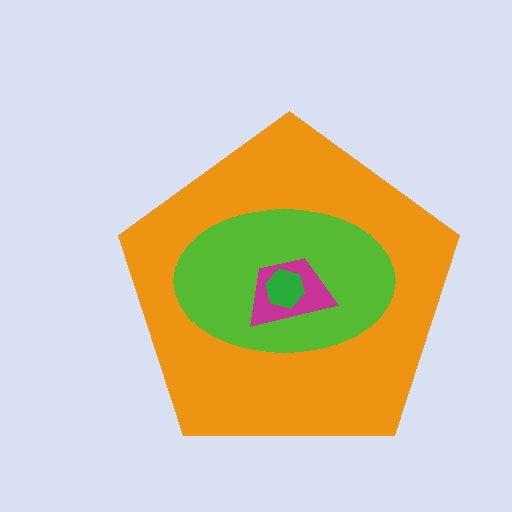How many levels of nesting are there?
4.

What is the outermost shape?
The orange pentagon.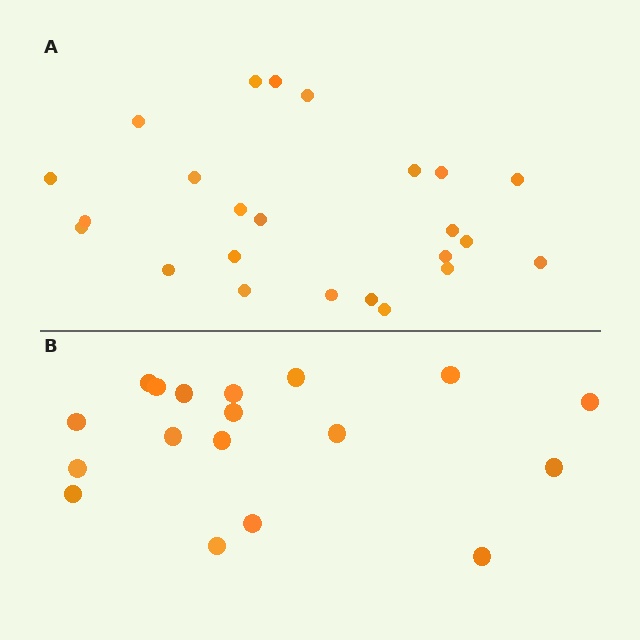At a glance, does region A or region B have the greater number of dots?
Region A (the top region) has more dots.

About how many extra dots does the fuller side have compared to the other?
Region A has about 6 more dots than region B.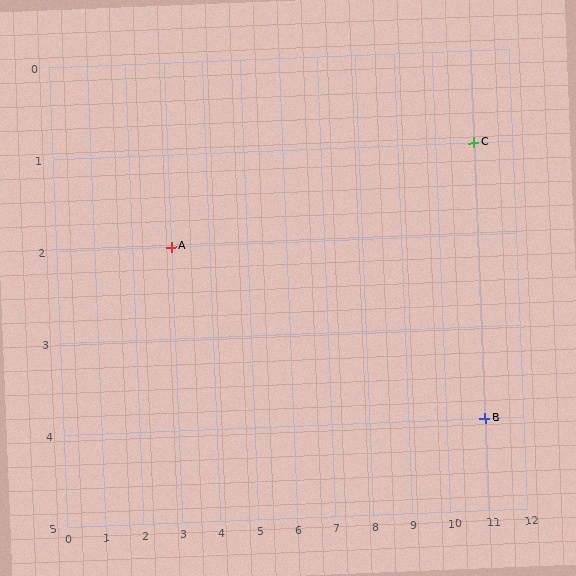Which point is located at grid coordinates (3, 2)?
Point A is at (3, 2).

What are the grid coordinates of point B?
Point B is at grid coordinates (11, 4).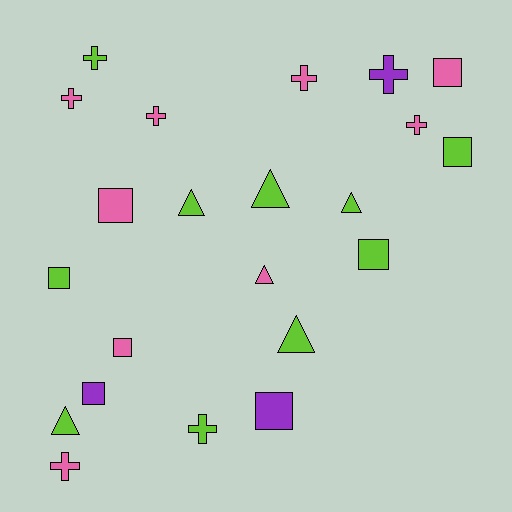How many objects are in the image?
There are 22 objects.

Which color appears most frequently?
Lime, with 10 objects.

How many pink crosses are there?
There are 5 pink crosses.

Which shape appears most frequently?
Cross, with 8 objects.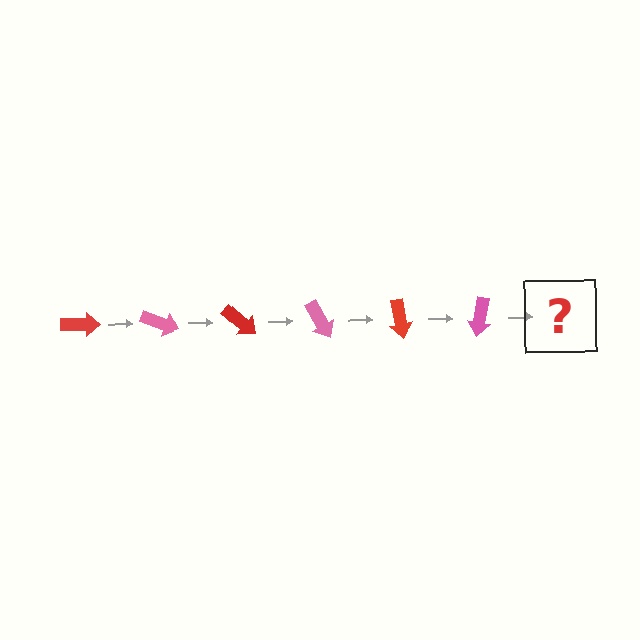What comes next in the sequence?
The next element should be a red arrow, rotated 120 degrees from the start.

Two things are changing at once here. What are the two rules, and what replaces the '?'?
The two rules are that it rotates 20 degrees each step and the color cycles through red and pink. The '?' should be a red arrow, rotated 120 degrees from the start.